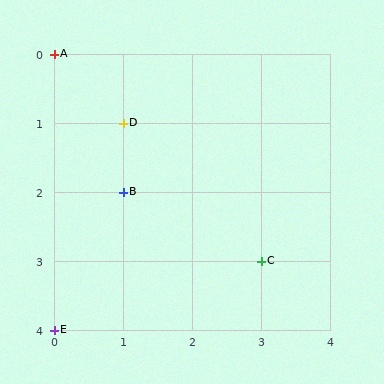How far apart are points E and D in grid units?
Points E and D are 1 column and 3 rows apart (about 3.2 grid units diagonally).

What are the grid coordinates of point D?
Point D is at grid coordinates (1, 1).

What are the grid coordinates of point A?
Point A is at grid coordinates (0, 0).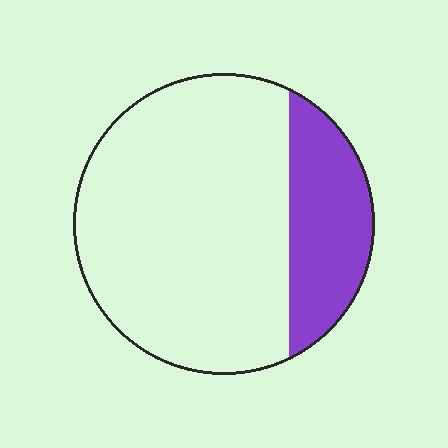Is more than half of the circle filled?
No.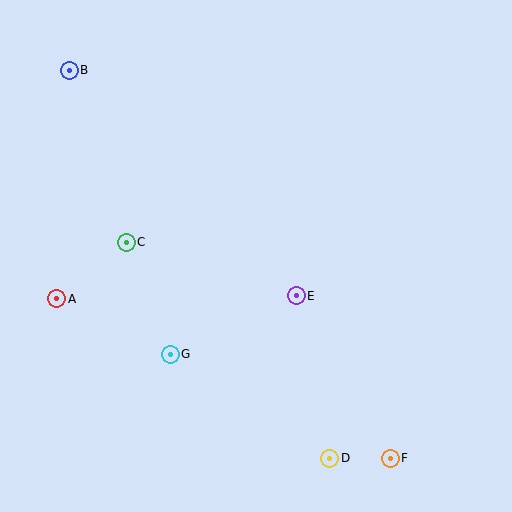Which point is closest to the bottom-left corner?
Point A is closest to the bottom-left corner.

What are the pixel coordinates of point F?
Point F is at (390, 458).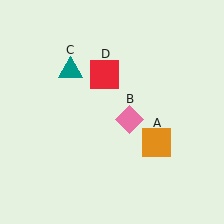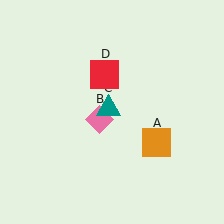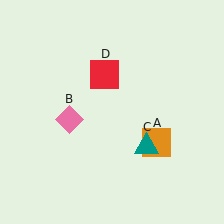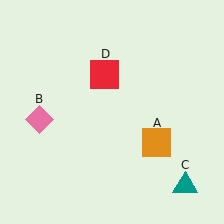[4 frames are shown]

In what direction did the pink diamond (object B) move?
The pink diamond (object B) moved left.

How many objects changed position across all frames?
2 objects changed position: pink diamond (object B), teal triangle (object C).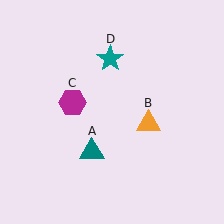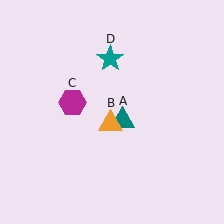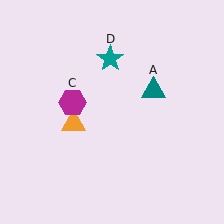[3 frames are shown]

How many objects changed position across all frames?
2 objects changed position: teal triangle (object A), orange triangle (object B).